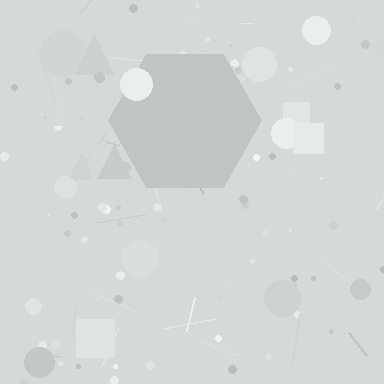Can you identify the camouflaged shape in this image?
The camouflaged shape is a hexagon.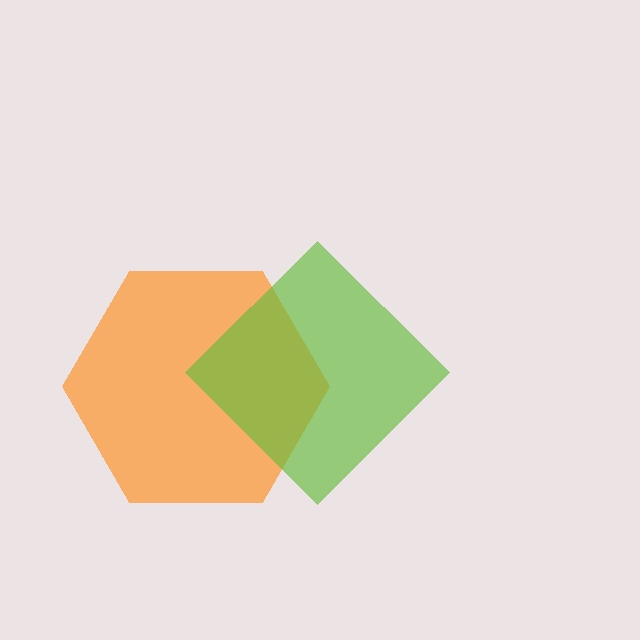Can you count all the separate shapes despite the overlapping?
Yes, there are 2 separate shapes.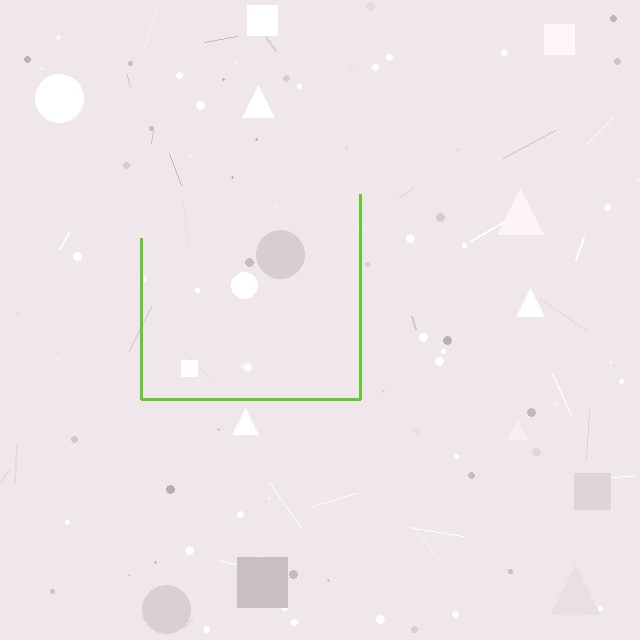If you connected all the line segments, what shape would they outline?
They would outline a square.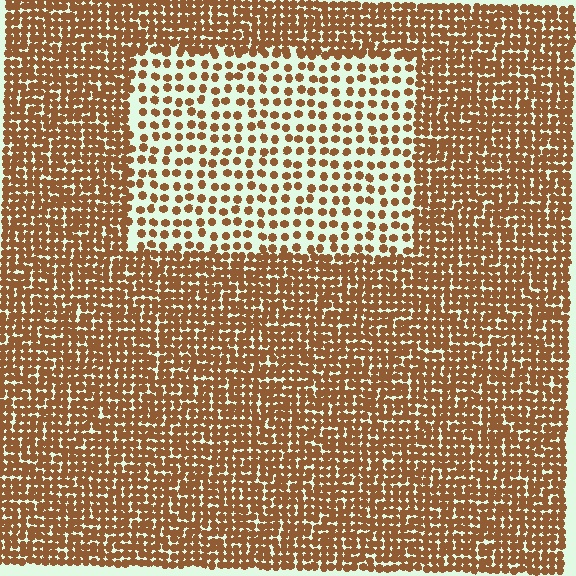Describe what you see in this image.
The image contains small brown elements arranged at two different densities. A rectangle-shaped region is visible where the elements are less densely packed than the surrounding area.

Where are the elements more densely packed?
The elements are more densely packed outside the rectangle boundary.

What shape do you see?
I see a rectangle.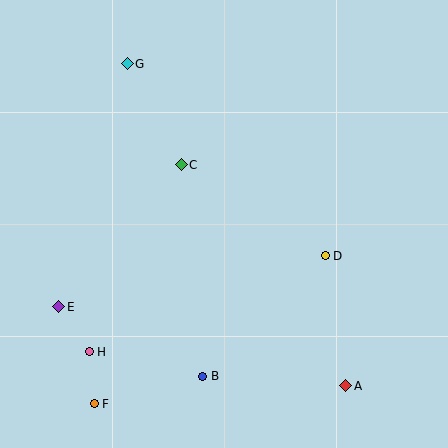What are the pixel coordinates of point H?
Point H is at (89, 352).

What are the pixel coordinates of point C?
Point C is at (181, 165).